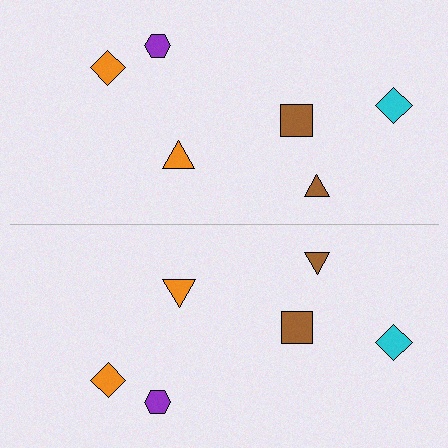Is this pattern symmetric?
Yes, this pattern has bilateral (reflection) symmetry.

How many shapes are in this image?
There are 12 shapes in this image.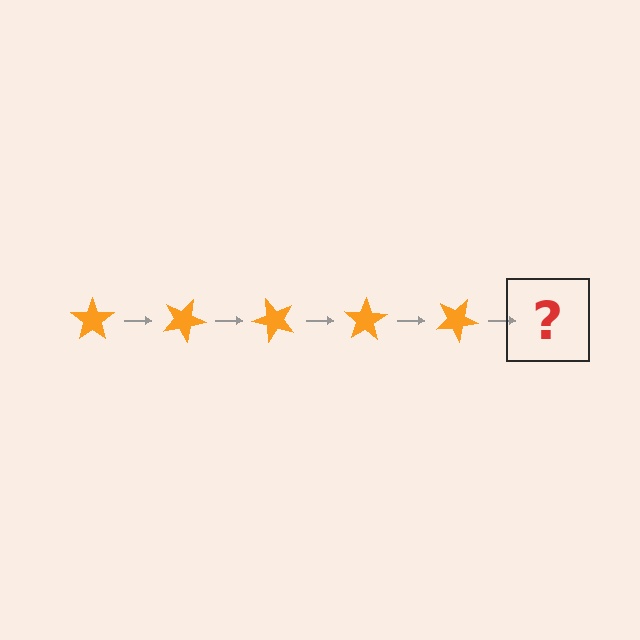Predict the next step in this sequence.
The next step is an orange star rotated 125 degrees.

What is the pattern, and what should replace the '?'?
The pattern is that the star rotates 25 degrees each step. The '?' should be an orange star rotated 125 degrees.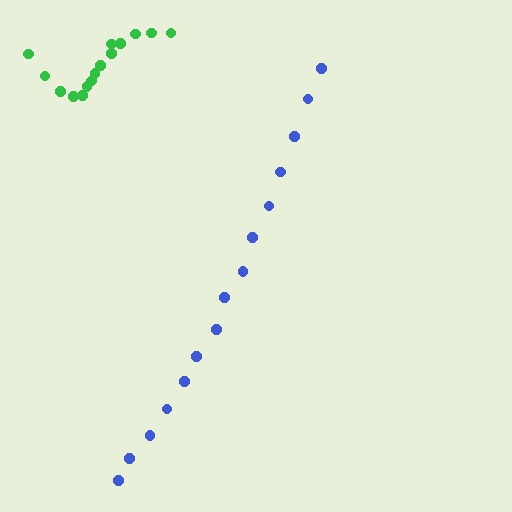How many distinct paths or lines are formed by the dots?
There are 2 distinct paths.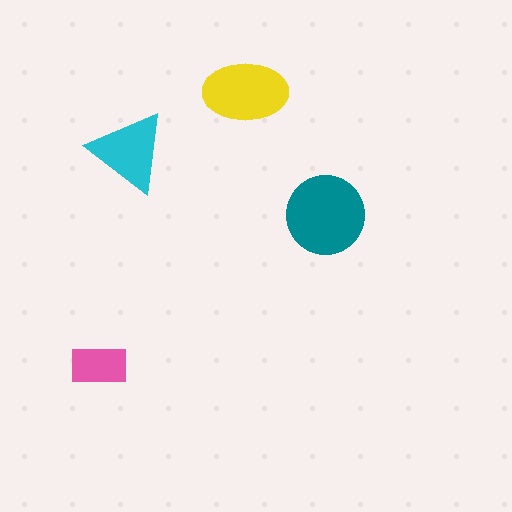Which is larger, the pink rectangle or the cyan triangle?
The cyan triangle.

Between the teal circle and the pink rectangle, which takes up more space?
The teal circle.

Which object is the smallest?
The pink rectangle.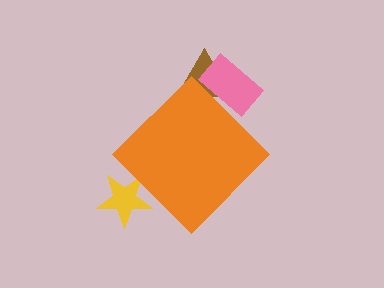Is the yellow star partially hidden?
Yes, the yellow star is partially hidden behind the orange diamond.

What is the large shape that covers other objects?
An orange diamond.